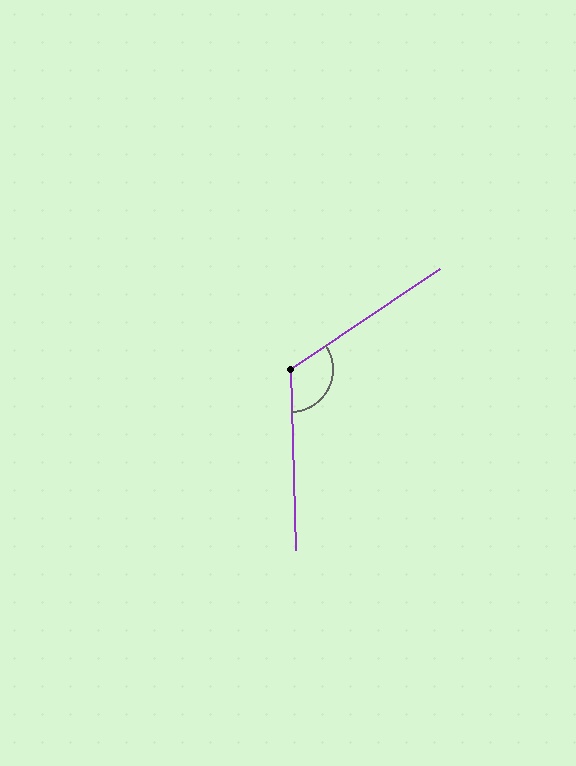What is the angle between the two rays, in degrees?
Approximately 122 degrees.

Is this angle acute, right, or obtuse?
It is obtuse.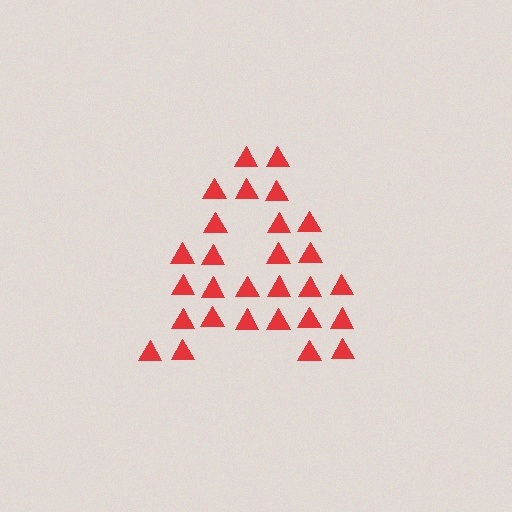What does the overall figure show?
The overall figure shows the letter A.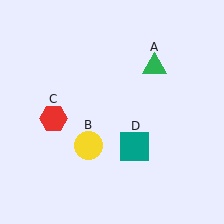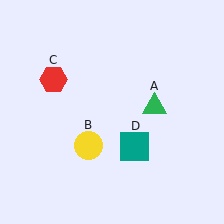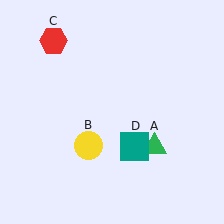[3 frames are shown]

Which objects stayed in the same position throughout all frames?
Yellow circle (object B) and teal square (object D) remained stationary.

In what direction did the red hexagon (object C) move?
The red hexagon (object C) moved up.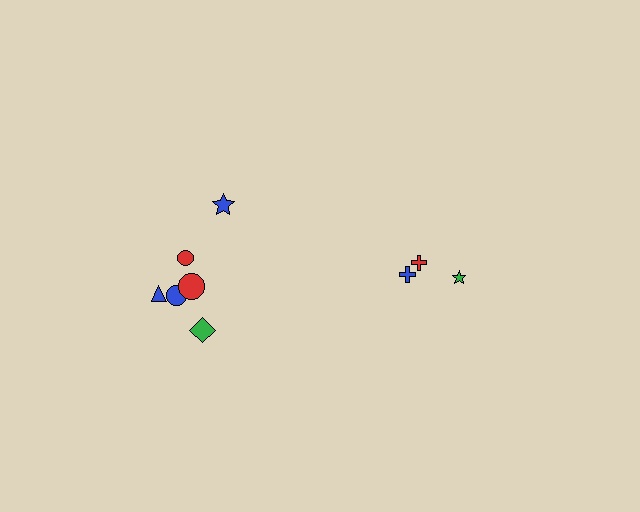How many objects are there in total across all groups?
There are 9 objects.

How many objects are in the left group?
There are 6 objects.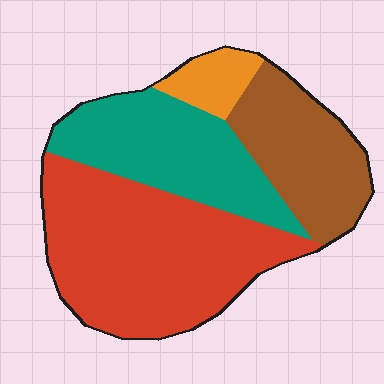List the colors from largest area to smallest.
From largest to smallest: red, teal, brown, orange.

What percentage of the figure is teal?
Teal takes up about one quarter (1/4) of the figure.